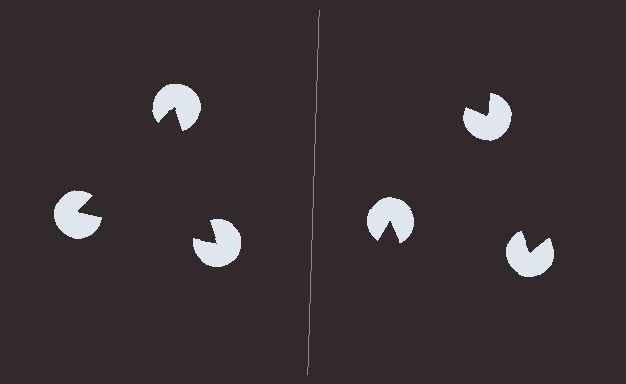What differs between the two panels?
The pac-man discs are positioned identically on both sides; only the wedge orientations differ. On the left they align to a triangle; on the right they are misaligned.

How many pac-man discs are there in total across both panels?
6 — 3 on each side.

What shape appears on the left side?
An illusory triangle.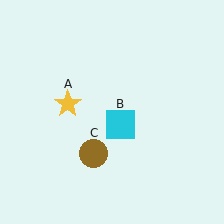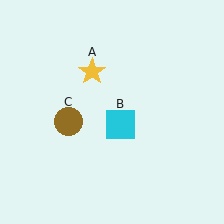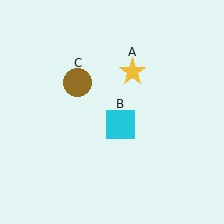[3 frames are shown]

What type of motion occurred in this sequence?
The yellow star (object A), brown circle (object C) rotated clockwise around the center of the scene.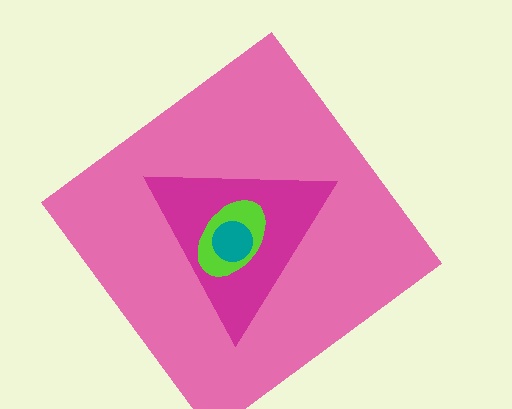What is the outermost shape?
The pink diamond.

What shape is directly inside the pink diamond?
The magenta triangle.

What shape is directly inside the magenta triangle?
The lime ellipse.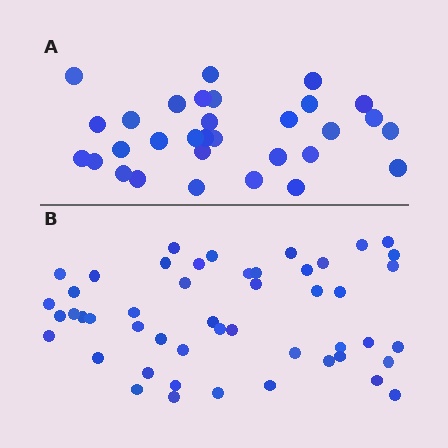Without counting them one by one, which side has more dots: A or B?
Region B (the bottom region) has more dots.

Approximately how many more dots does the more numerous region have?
Region B has approximately 20 more dots than region A.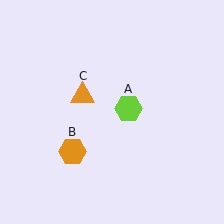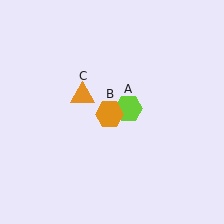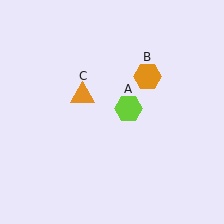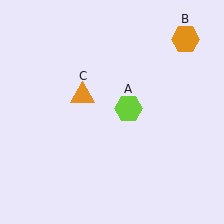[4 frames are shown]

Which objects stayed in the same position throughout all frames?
Lime hexagon (object A) and orange triangle (object C) remained stationary.